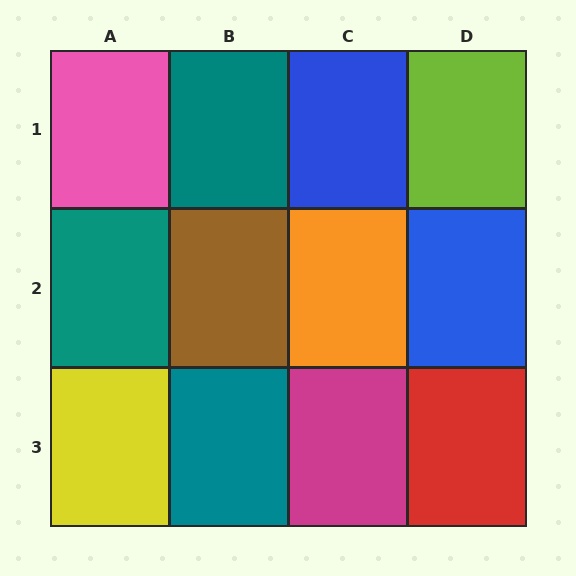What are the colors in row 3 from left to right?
Yellow, teal, magenta, red.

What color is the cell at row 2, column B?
Brown.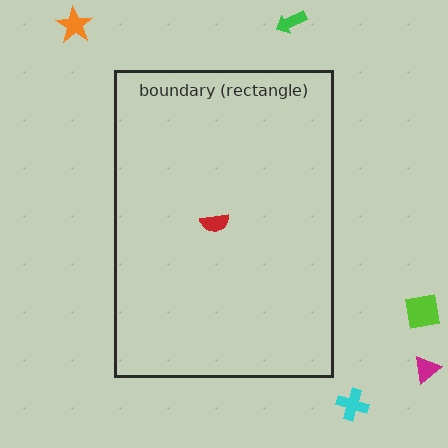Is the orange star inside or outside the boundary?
Outside.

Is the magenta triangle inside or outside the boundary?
Outside.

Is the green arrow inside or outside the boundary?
Outside.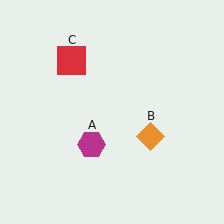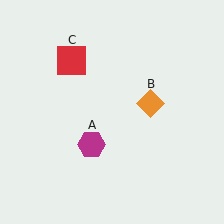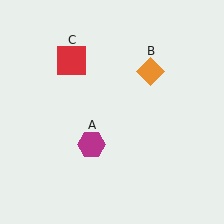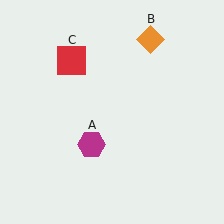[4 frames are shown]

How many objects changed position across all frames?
1 object changed position: orange diamond (object B).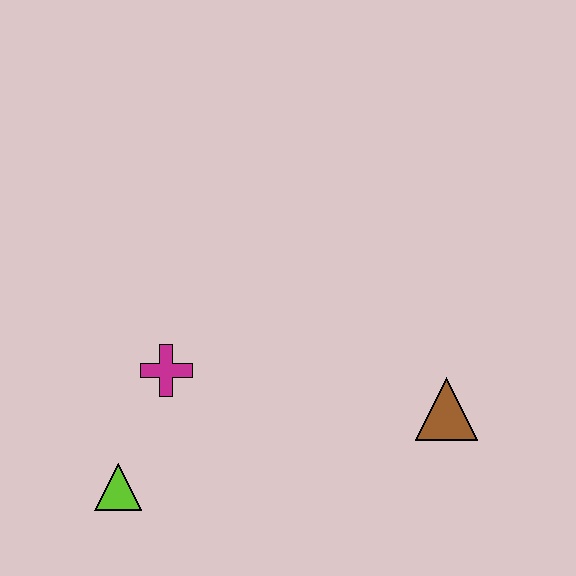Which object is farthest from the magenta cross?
The brown triangle is farthest from the magenta cross.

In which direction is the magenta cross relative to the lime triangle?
The magenta cross is above the lime triangle.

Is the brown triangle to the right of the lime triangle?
Yes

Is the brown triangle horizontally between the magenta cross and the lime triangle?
No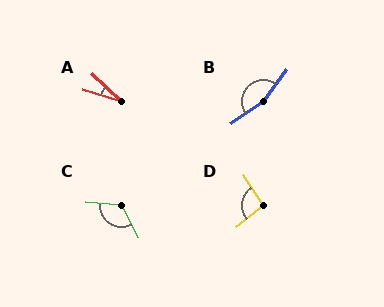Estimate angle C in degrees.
Approximately 122 degrees.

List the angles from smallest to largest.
A (26°), D (95°), C (122°), B (160°).